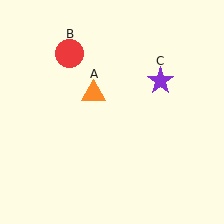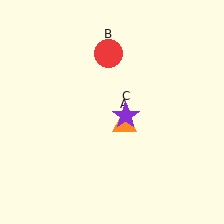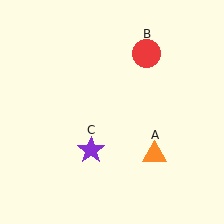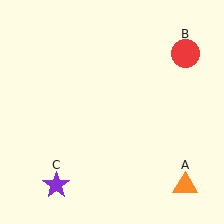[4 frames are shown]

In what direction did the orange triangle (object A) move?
The orange triangle (object A) moved down and to the right.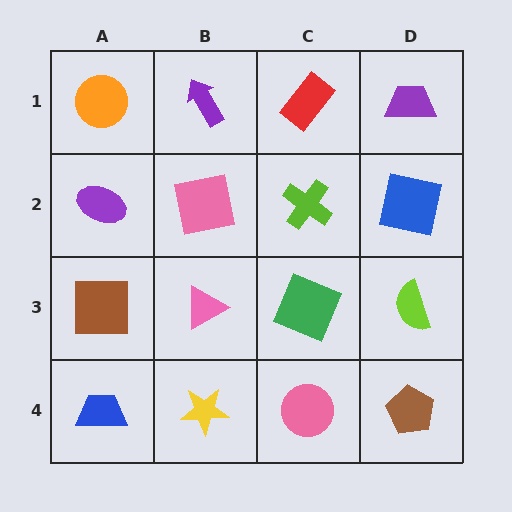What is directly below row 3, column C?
A pink circle.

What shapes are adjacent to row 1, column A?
A purple ellipse (row 2, column A), a purple arrow (row 1, column B).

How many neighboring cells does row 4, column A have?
2.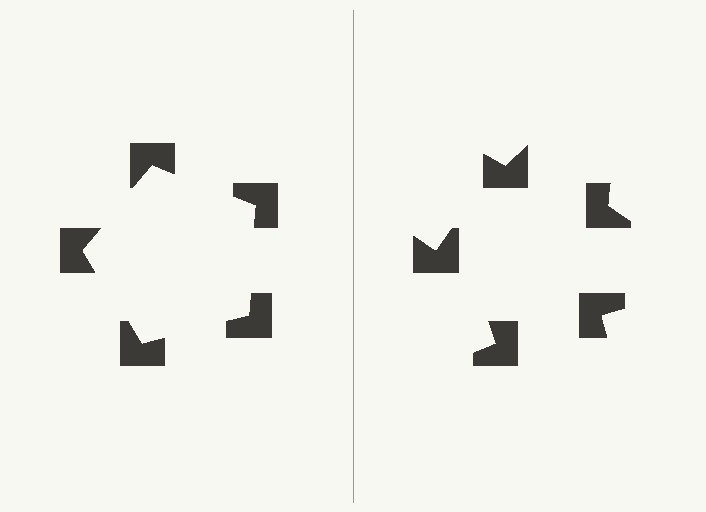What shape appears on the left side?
An illusory pentagon.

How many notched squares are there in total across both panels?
10 — 5 on each side.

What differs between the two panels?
The notched squares are positioned identically on both sides; only the wedge orientations differ. On the left they align to a pentagon; on the right they are misaligned.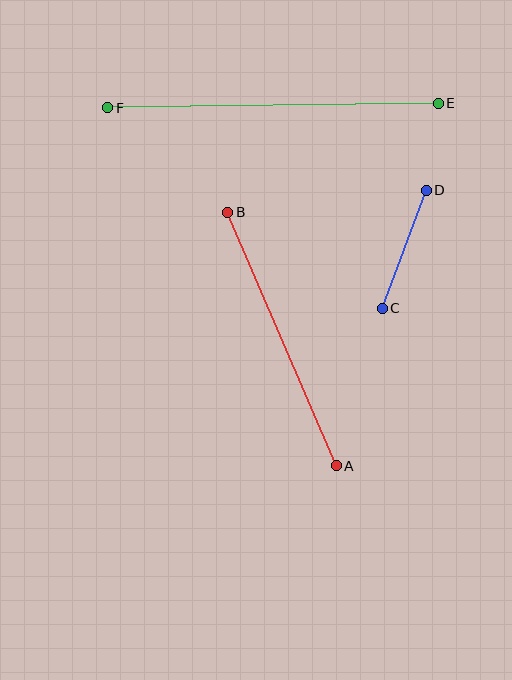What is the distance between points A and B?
The distance is approximately 276 pixels.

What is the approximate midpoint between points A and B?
The midpoint is at approximately (282, 339) pixels.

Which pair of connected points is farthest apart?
Points E and F are farthest apart.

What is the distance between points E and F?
The distance is approximately 330 pixels.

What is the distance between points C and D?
The distance is approximately 126 pixels.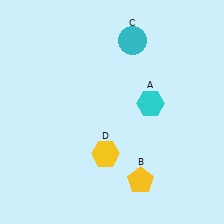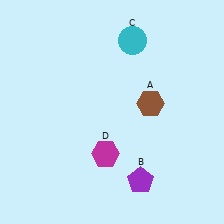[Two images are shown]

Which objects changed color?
A changed from cyan to brown. B changed from yellow to purple. D changed from yellow to magenta.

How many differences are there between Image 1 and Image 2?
There are 3 differences between the two images.